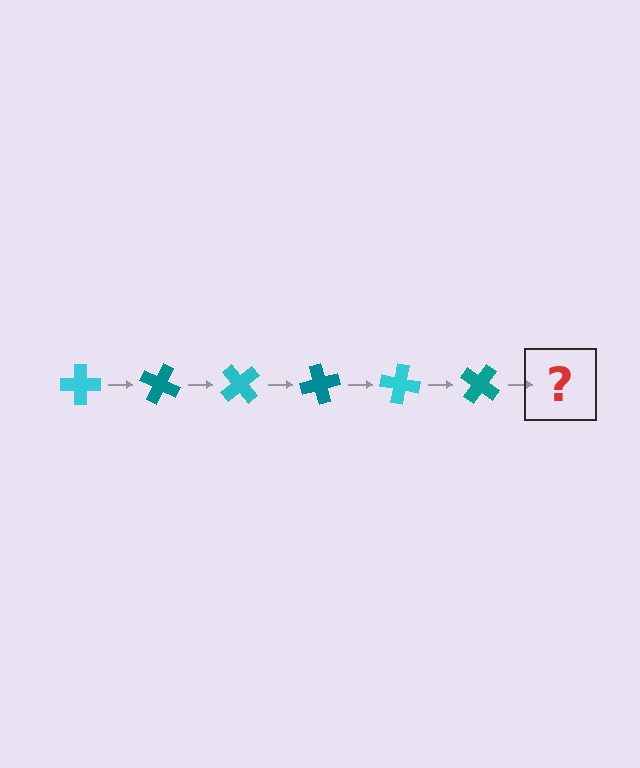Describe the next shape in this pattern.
It should be a cyan cross, rotated 150 degrees from the start.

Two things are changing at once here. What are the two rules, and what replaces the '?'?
The two rules are that it rotates 25 degrees each step and the color cycles through cyan and teal. The '?' should be a cyan cross, rotated 150 degrees from the start.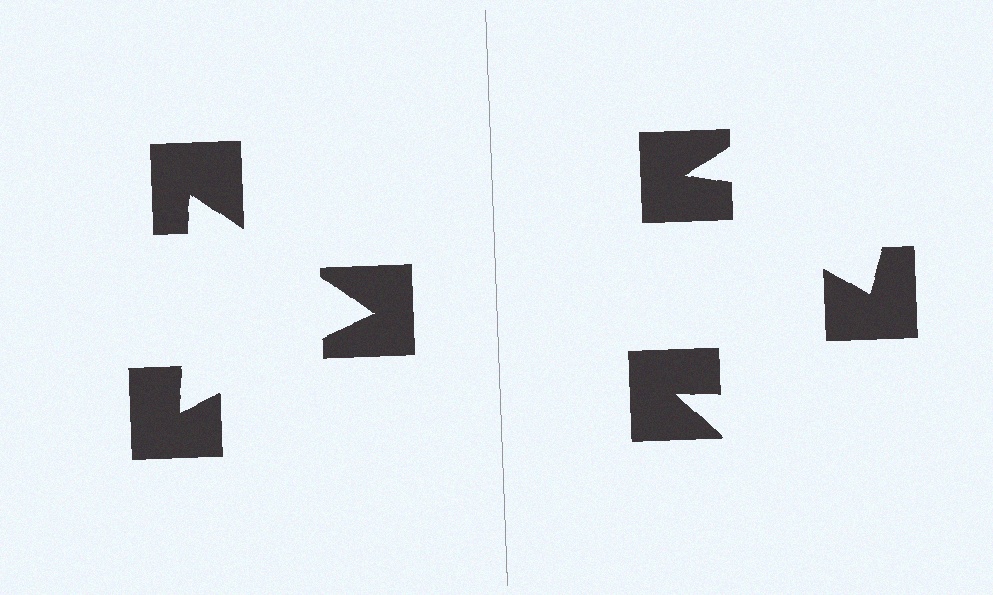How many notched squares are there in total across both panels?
6 — 3 on each side.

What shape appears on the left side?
An illusory triangle.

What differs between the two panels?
The notched squares are positioned identically on both sides; only the wedge orientations differ. On the left they align to a triangle; on the right they are misaligned.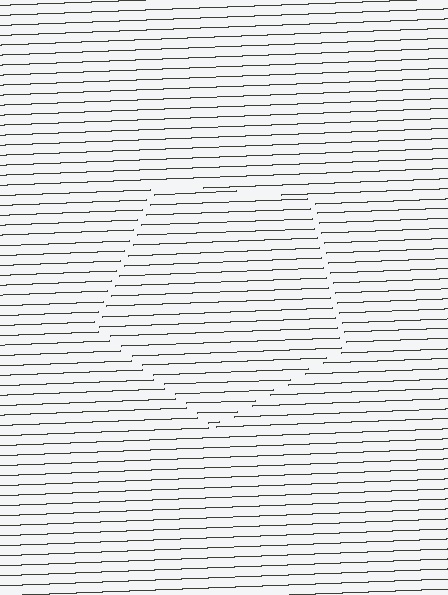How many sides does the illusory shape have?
5 sides — the line-ends trace a pentagon.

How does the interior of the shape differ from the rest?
The interior of the shape contains the same grating, shifted by half a period — the contour is defined by the phase discontinuity where line-ends from the inner and outer gratings abut.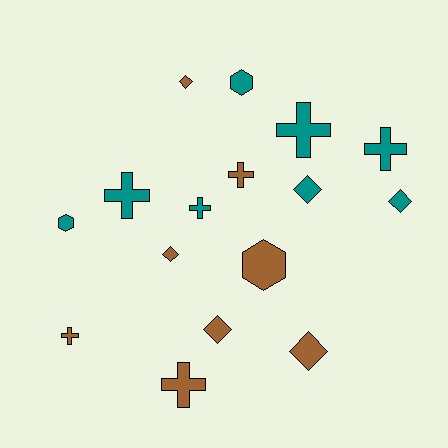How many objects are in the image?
There are 16 objects.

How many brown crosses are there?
There are 3 brown crosses.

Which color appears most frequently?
Teal, with 8 objects.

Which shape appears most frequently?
Cross, with 7 objects.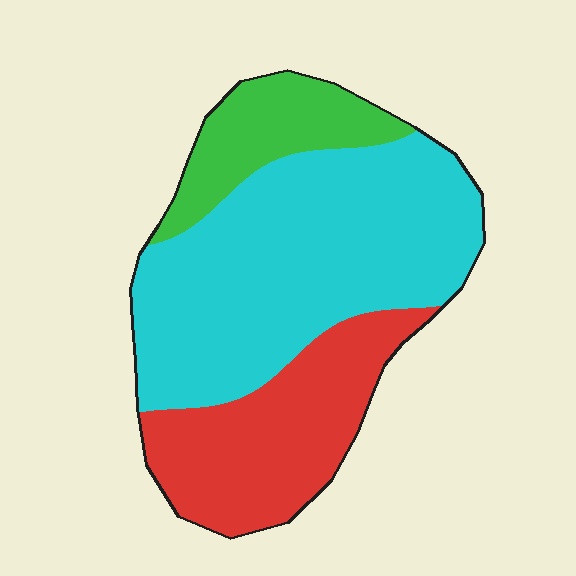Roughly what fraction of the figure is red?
Red takes up about one quarter (1/4) of the figure.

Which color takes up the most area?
Cyan, at roughly 55%.